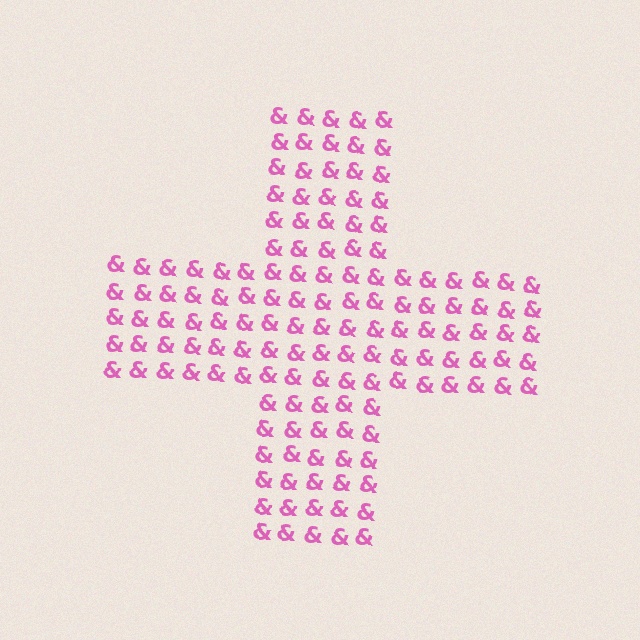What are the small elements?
The small elements are ampersands.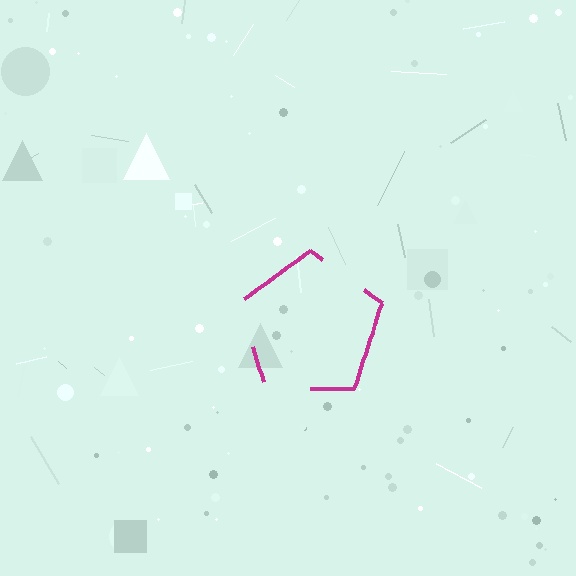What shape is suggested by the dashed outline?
The dashed outline suggests a pentagon.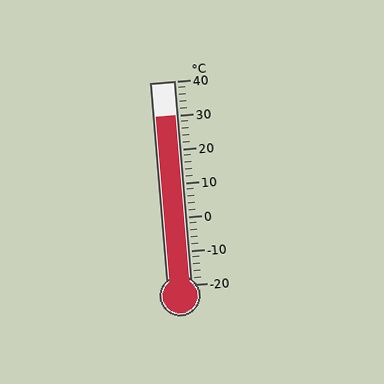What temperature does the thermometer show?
The thermometer shows approximately 30°C.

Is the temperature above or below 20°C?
The temperature is above 20°C.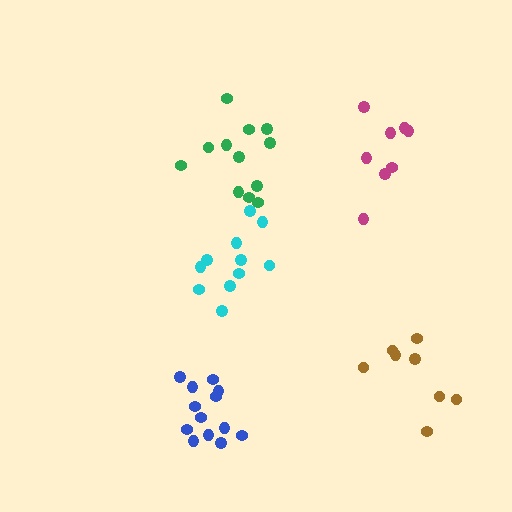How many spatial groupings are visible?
There are 5 spatial groupings.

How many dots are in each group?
Group 1: 8 dots, Group 2: 12 dots, Group 3: 11 dots, Group 4: 8 dots, Group 5: 13 dots (52 total).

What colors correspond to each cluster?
The clusters are colored: magenta, green, cyan, brown, blue.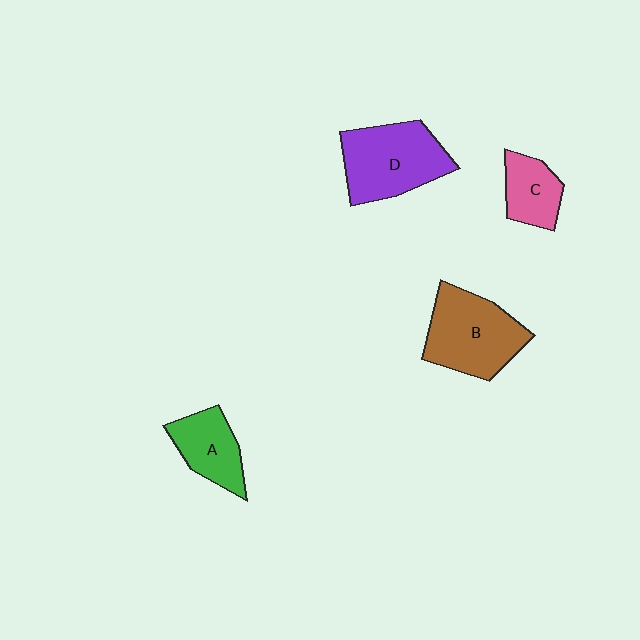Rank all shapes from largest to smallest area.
From largest to smallest: B (brown), D (purple), A (green), C (pink).